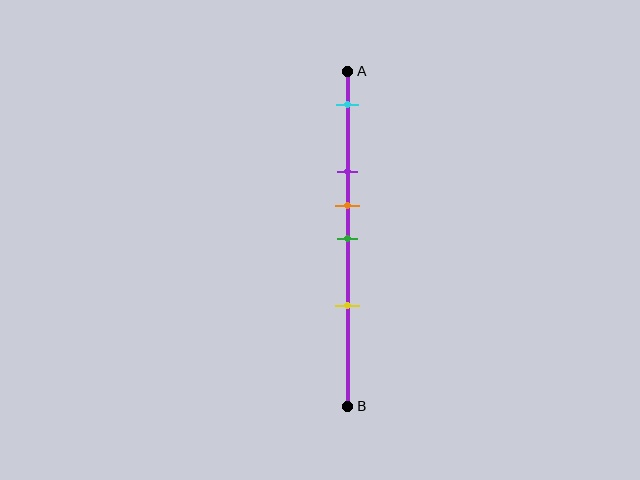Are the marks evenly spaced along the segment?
No, the marks are not evenly spaced.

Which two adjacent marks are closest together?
The orange and green marks are the closest adjacent pair.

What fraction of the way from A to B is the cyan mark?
The cyan mark is approximately 10% (0.1) of the way from A to B.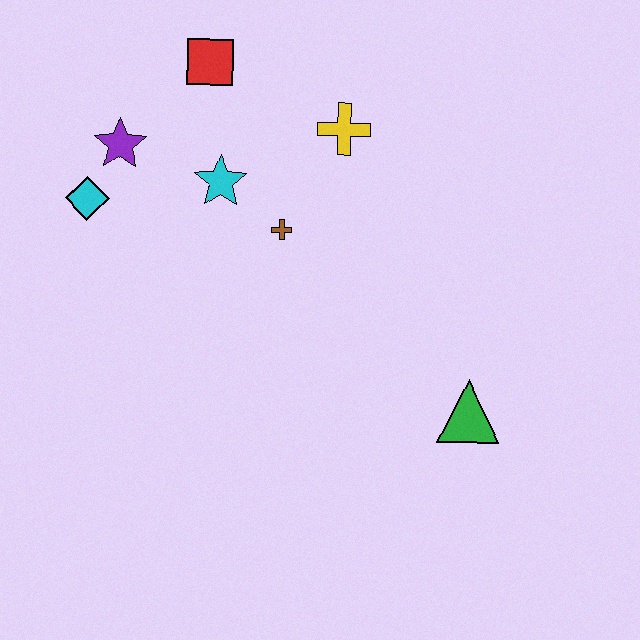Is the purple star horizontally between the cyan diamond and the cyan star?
Yes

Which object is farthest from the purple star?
The green triangle is farthest from the purple star.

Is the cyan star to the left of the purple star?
No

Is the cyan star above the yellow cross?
No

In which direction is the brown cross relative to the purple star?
The brown cross is to the right of the purple star.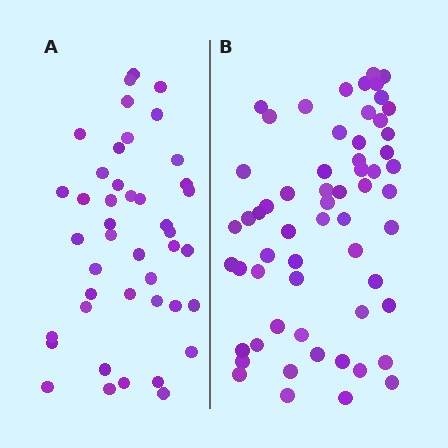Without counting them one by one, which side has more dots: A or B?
Region B (the right region) has more dots.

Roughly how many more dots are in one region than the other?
Region B has approximately 15 more dots than region A.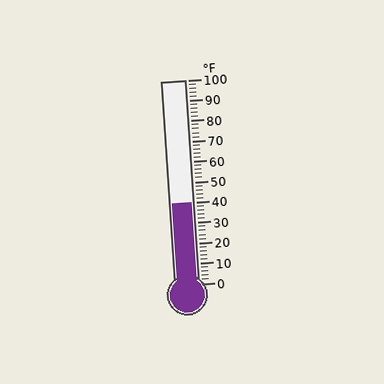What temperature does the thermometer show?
The thermometer shows approximately 40°F.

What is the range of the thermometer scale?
The thermometer scale ranges from 0°F to 100°F.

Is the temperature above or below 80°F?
The temperature is below 80°F.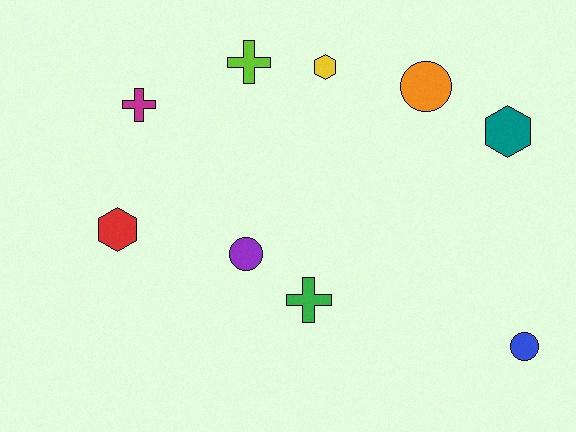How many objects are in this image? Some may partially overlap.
There are 9 objects.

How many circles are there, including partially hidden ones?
There are 3 circles.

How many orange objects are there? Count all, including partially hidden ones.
There is 1 orange object.